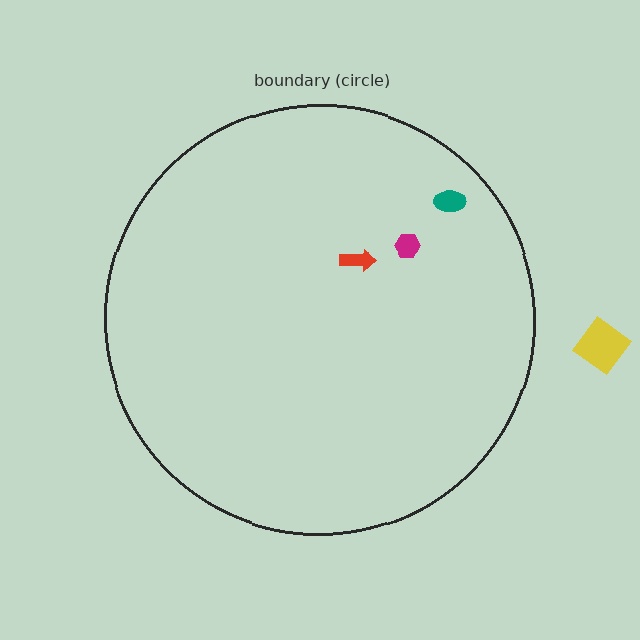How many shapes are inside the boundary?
3 inside, 1 outside.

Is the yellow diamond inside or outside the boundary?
Outside.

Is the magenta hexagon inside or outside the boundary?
Inside.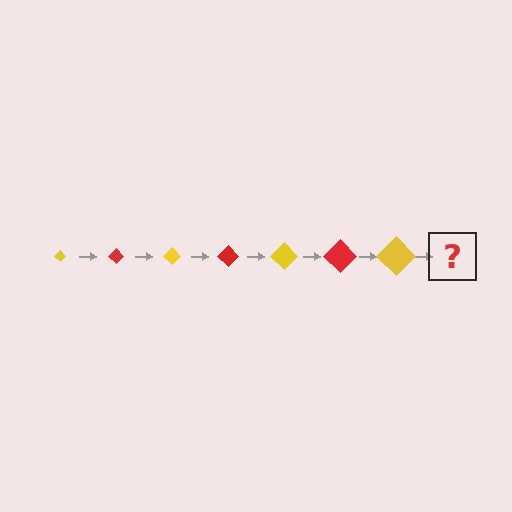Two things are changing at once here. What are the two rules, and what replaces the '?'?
The two rules are that the diamond grows larger each step and the color cycles through yellow and red. The '?' should be a red diamond, larger than the previous one.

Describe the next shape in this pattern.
It should be a red diamond, larger than the previous one.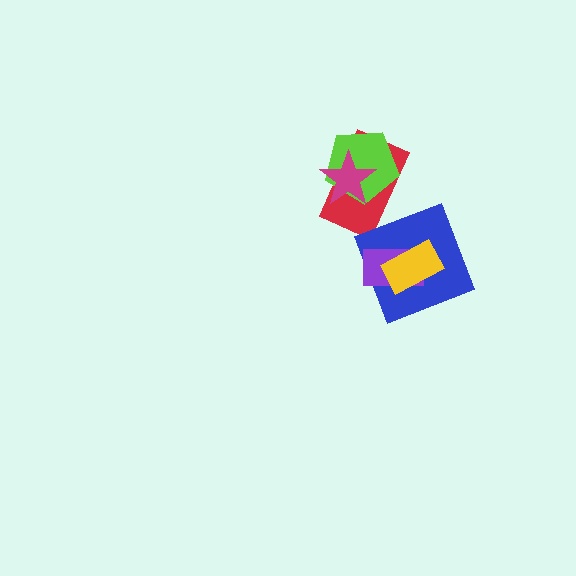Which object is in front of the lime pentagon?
The magenta star is in front of the lime pentagon.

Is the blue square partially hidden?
Yes, it is partially covered by another shape.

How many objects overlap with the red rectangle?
2 objects overlap with the red rectangle.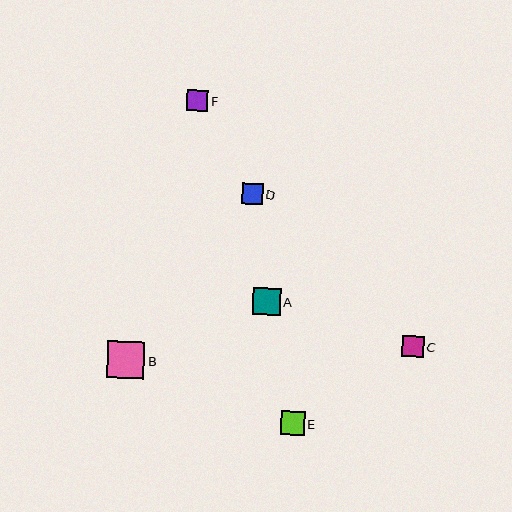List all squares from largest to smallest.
From largest to smallest: B, A, E, C, F, D.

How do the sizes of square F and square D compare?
Square F and square D are approximately the same size.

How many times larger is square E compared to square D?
Square E is approximately 1.1 times the size of square D.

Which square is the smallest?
Square D is the smallest with a size of approximately 21 pixels.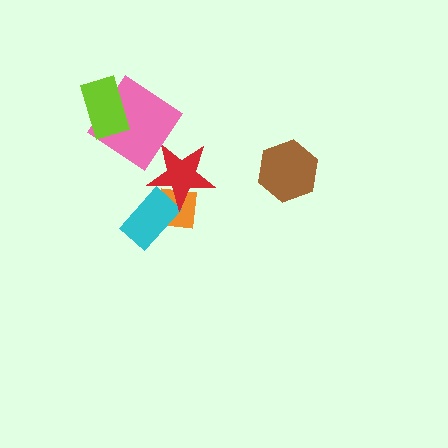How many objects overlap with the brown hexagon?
0 objects overlap with the brown hexagon.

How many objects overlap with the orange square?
2 objects overlap with the orange square.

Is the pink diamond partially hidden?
Yes, it is partially covered by another shape.